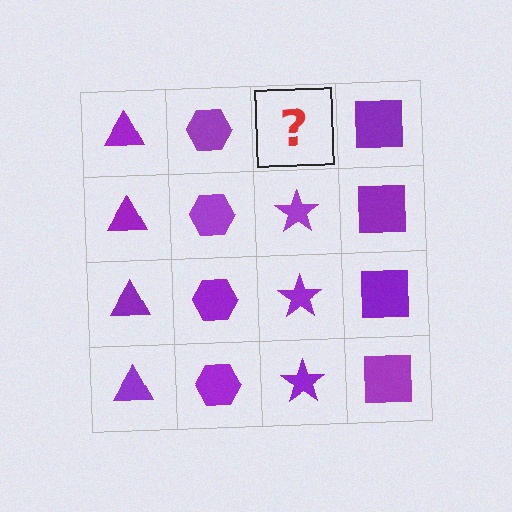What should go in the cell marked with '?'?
The missing cell should contain a purple star.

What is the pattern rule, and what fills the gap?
The rule is that each column has a consistent shape. The gap should be filled with a purple star.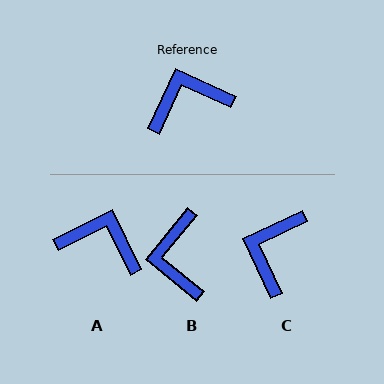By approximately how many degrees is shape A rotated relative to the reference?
Approximately 39 degrees clockwise.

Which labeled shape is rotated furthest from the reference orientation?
B, about 75 degrees away.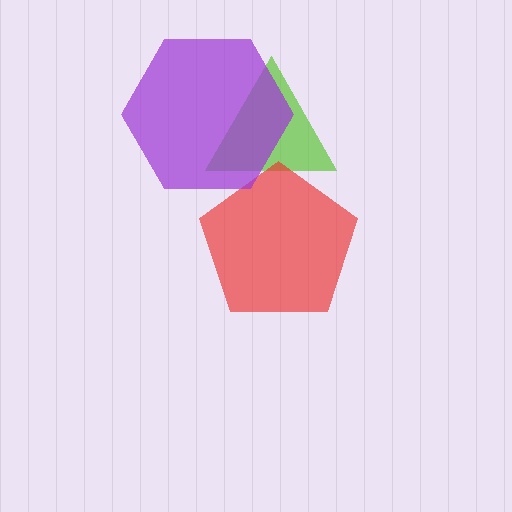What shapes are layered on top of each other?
The layered shapes are: a lime triangle, a red pentagon, a purple hexagon.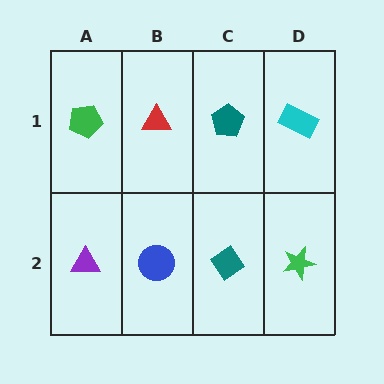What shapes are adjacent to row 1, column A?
A purple triangle (row 2, column A), a red triangle (row 1, column B).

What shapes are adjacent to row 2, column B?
A red triangle (row 1, column B), a purple triangle (row 2, column A), a teal diamond (row 2, column C).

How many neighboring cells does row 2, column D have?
2.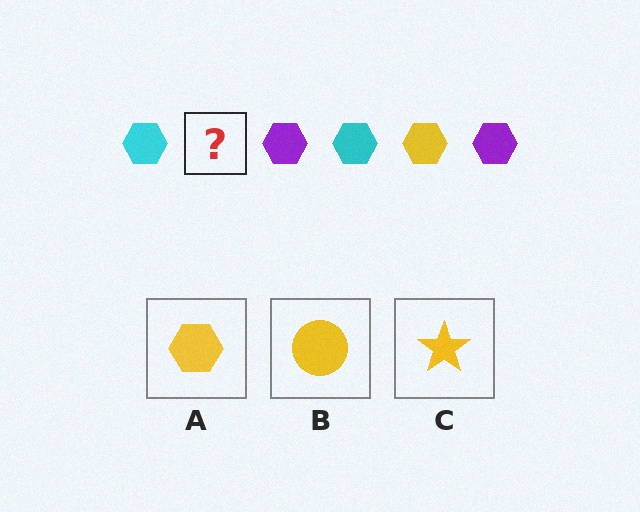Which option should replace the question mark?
Option A.